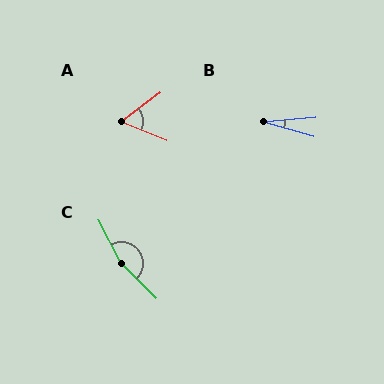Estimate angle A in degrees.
Approximately 58 degrees.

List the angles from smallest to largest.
B (21°), A (58°), C (161°).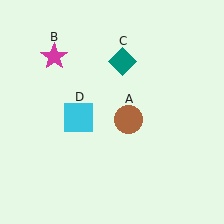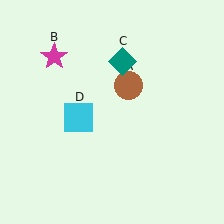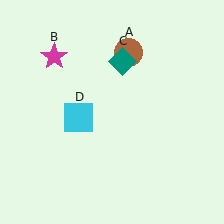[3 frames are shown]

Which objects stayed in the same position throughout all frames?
Magenta star (object B) and teal diamond (object C) and cyan square (object D) remained stationary.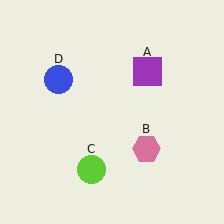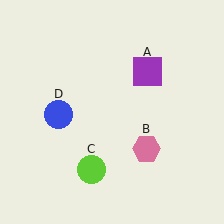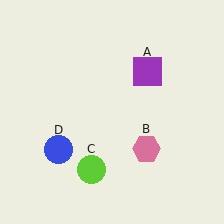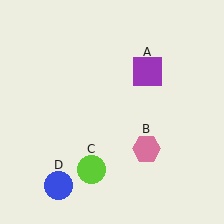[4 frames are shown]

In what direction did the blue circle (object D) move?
The blue circle (object D) moved down.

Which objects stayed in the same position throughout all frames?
Purple square (object A) and pink hexagon (object B) and lime circle (object C) remained stationary.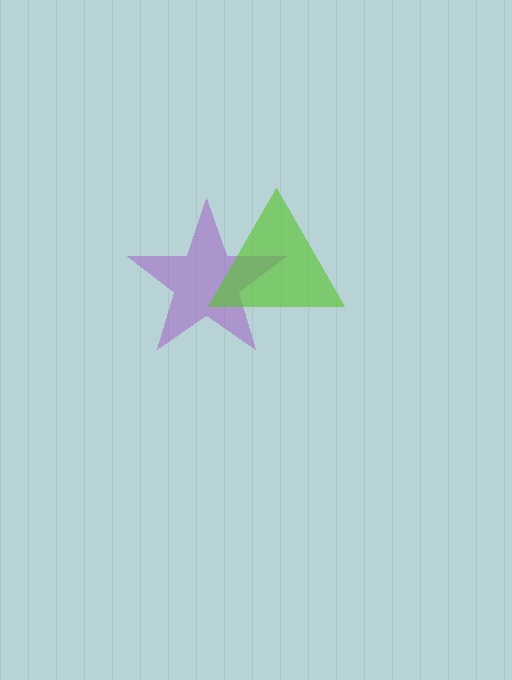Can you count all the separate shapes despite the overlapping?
Yes, there are 2 separate shapes.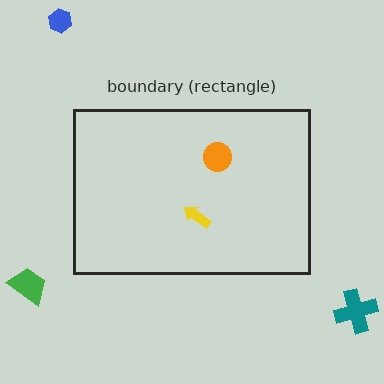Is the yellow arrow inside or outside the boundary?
Inside.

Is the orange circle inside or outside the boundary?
Inside.